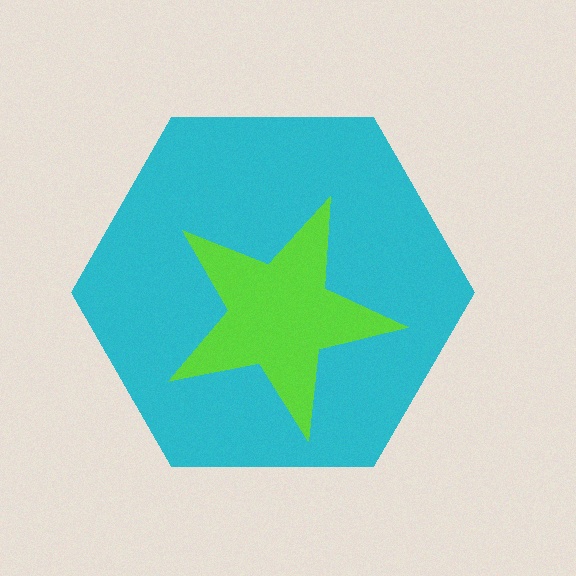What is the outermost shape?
The cyan hexagon.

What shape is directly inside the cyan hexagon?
The lime star.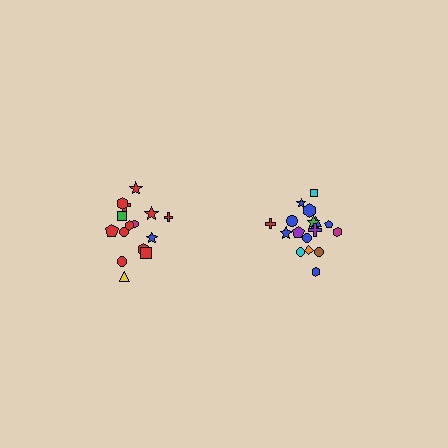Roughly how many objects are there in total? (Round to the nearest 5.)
Roughly 35 objects in total.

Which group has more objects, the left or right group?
The right group.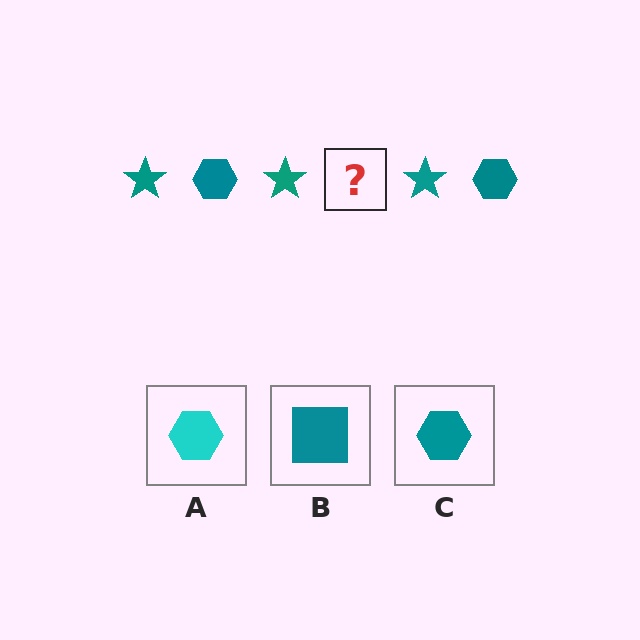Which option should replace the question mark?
Option C.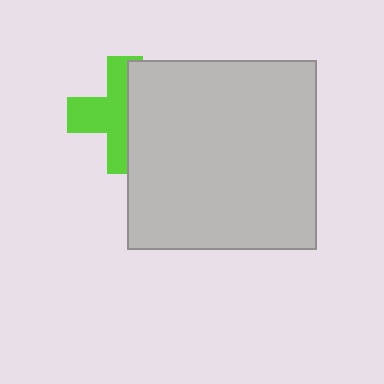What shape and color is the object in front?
The object in front is a light gray square.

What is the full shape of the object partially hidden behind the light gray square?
The partially hidden object is a lime cross.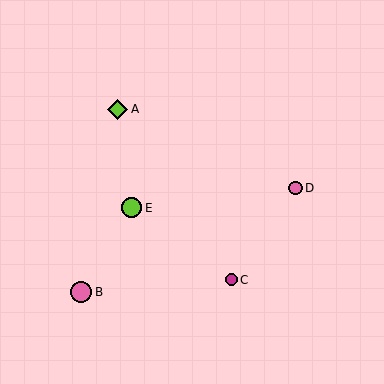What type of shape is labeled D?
Shape D is a pink circle.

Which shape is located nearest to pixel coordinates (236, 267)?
The magenta circle (labeled C) at (231, 280) is nearest to that location.